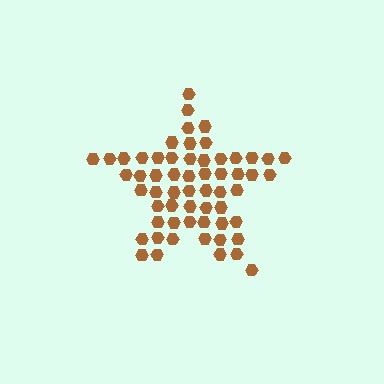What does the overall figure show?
The overall figure shows a star.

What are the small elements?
The small elements are hexagons.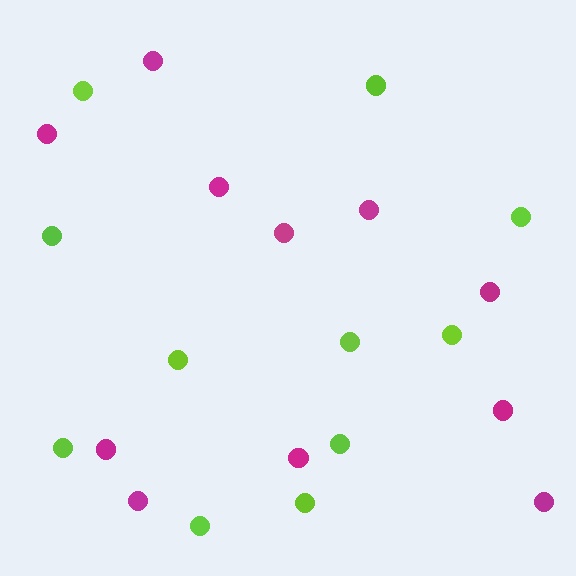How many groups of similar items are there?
There are 2 groups: one group of magenta circles (11) and one group of lime circles (11).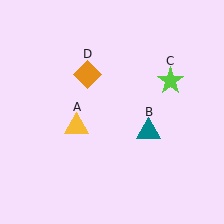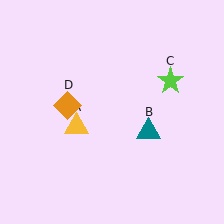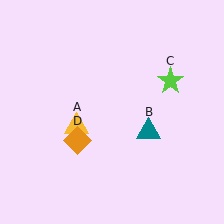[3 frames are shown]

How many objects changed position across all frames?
1 object changed position: orange diamond (object D).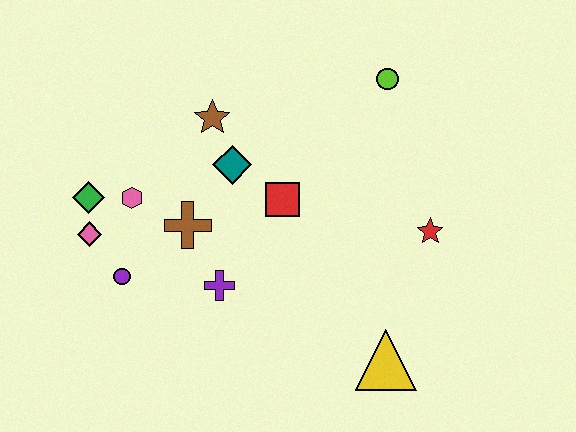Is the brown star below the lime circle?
Yes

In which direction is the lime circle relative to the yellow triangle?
The lime circle is above the yellow triangle.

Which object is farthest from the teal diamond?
The yellow triangle is farthest from the teal diamond.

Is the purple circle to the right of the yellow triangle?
No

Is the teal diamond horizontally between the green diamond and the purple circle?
No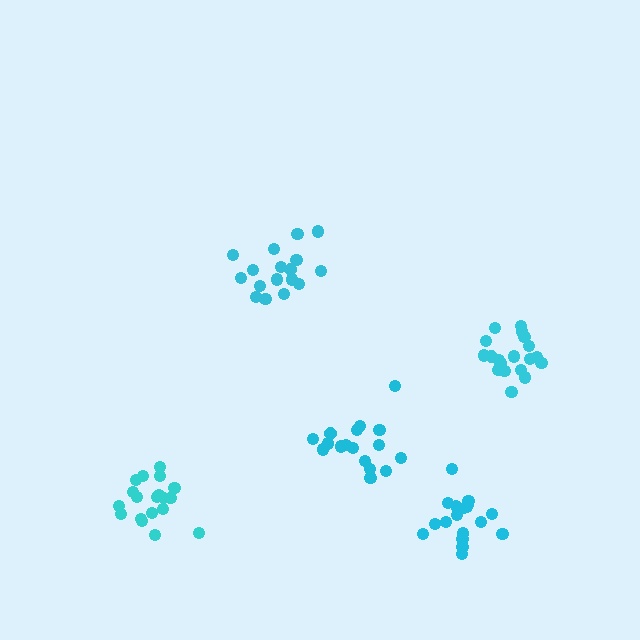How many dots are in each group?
Group 1: 19 dots, Group 2: 17 dots, Group 3: 17 dots, Group 4: 19 dots, Group 5: 18 dots (90 total).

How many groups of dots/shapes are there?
There are 5 groups.